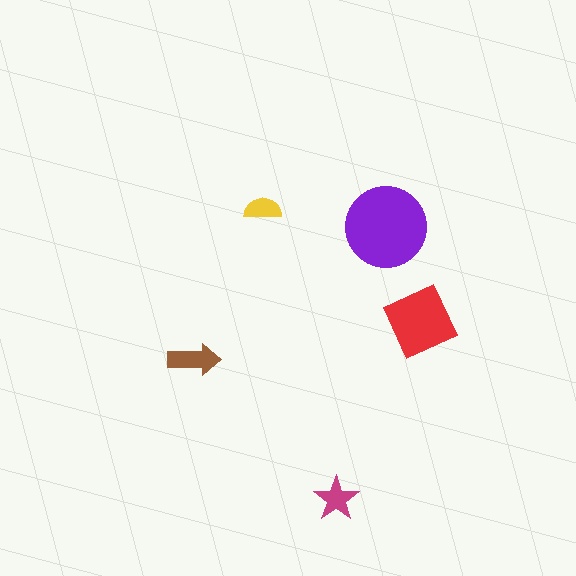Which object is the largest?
The purple circle.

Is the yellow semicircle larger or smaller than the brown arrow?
Smaller.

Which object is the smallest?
The yellow semicircle.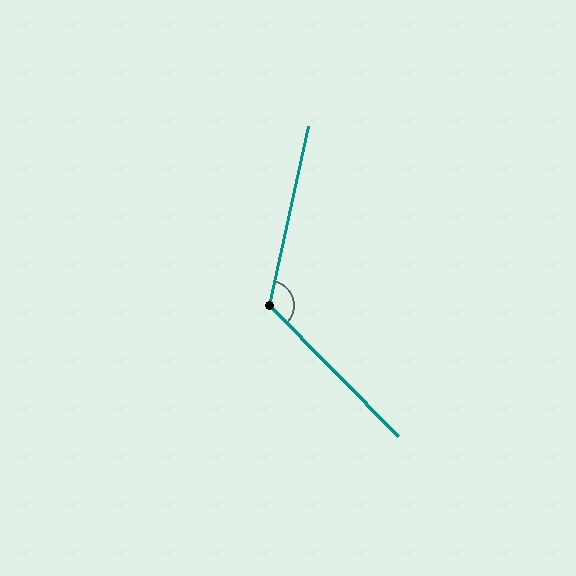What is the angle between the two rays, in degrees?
Approximately 123 degrees.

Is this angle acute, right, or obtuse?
It is obtuse.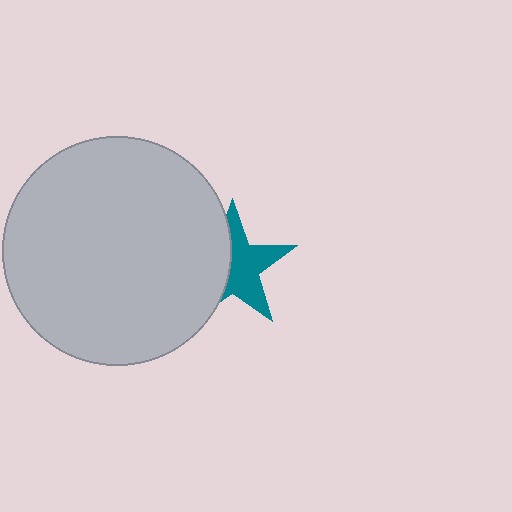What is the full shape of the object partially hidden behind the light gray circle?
The partially hidden object is a teal star.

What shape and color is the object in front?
The object in front is a light gray circle.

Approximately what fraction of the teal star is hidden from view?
Roughly 44% of the teal star is hidden behind the light gray circle.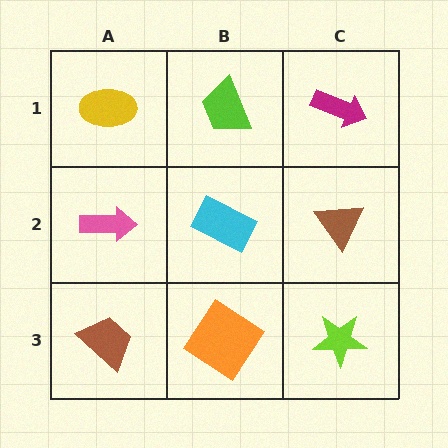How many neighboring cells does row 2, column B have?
4.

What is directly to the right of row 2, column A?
A cyan rectangle.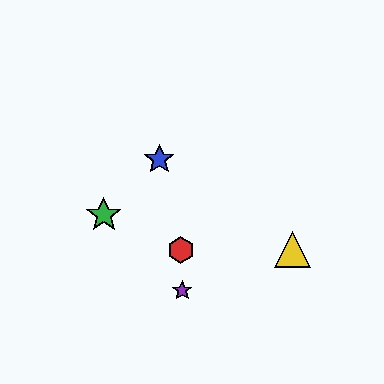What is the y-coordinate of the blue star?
The blue star is at y≈159.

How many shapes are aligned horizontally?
2 shapes (the red hexagon, the yellow triangle) are aligned horizontally.